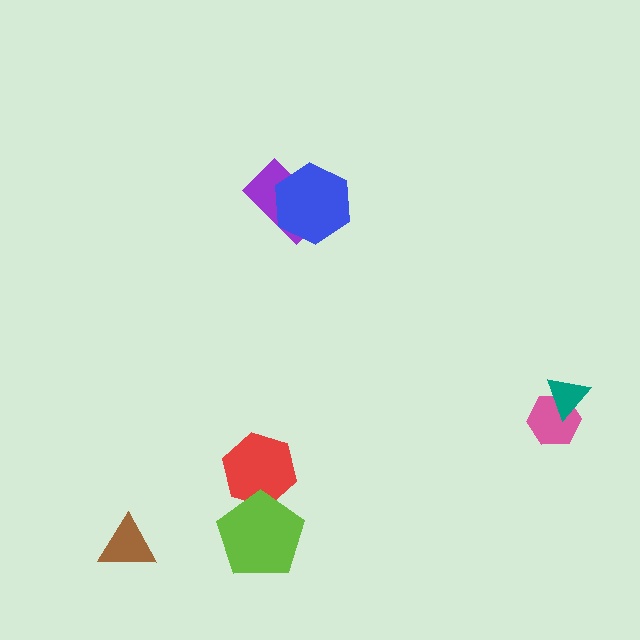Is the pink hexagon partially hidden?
Yes, it is partially covered by another shape.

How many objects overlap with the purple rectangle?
1 object overlaps with the purple rectangle.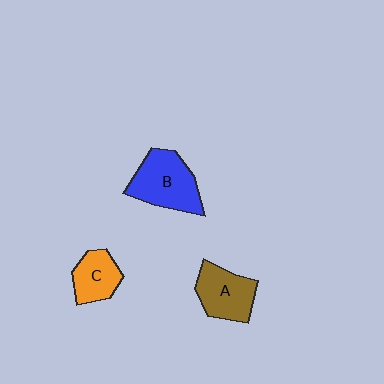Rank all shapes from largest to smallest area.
From largest to smallest: B (blue), A (brown), C (orange).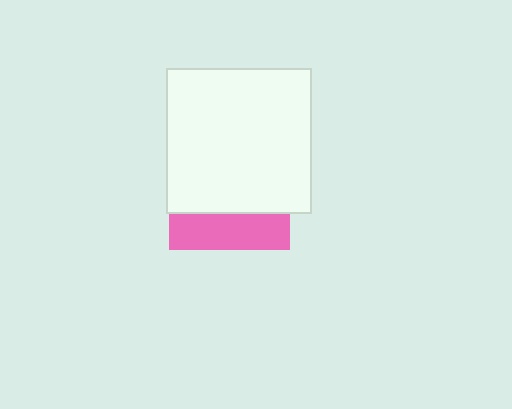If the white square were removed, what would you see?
You would see the complete pink square.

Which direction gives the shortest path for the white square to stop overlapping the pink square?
Moving up gives the shortest separation.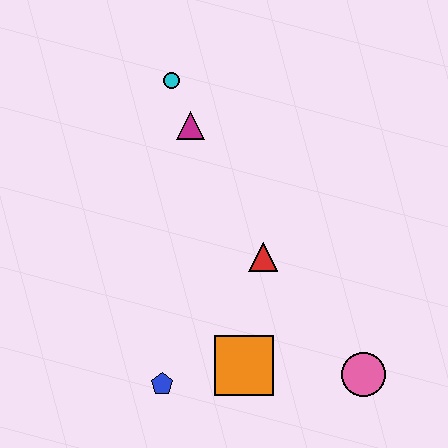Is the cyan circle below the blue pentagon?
No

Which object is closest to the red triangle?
The orange square is closest to the red triangle.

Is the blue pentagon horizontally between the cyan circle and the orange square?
No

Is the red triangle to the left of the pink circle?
Yes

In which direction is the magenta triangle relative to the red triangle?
The magenta triangle is above the red triangle.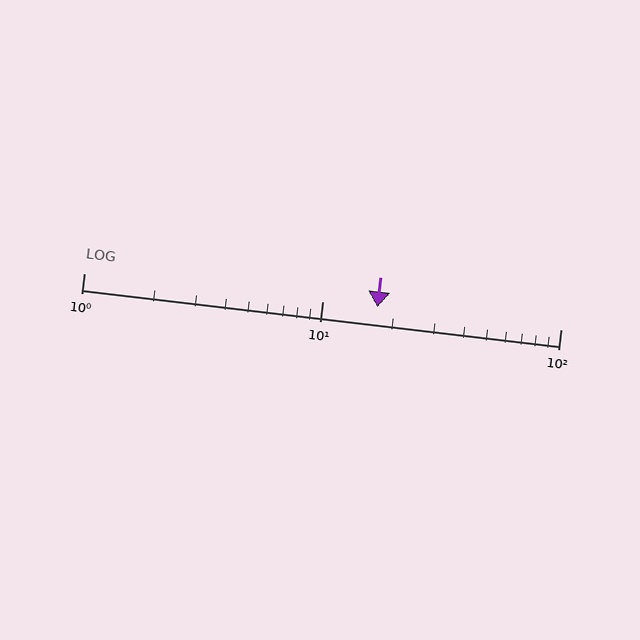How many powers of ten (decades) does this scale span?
The scale spans 2 decades, from 1 to 100.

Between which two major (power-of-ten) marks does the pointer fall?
The pointer is between 10 and 100.